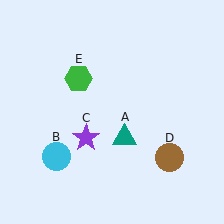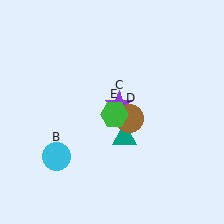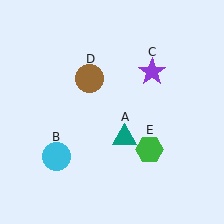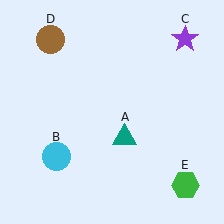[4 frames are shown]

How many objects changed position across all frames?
3 objects changed position: purple star (object C), brown circle (object D), green hexagon (object E).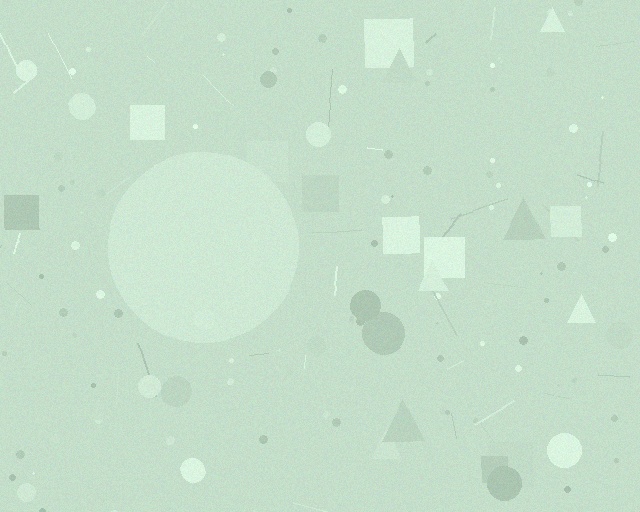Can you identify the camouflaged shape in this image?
The camouflaged shape is a circle.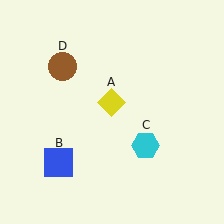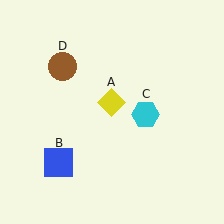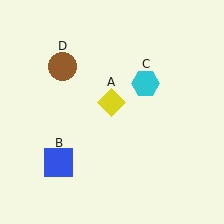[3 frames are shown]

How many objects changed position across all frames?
1 object changed position: cyan hexagon (object C).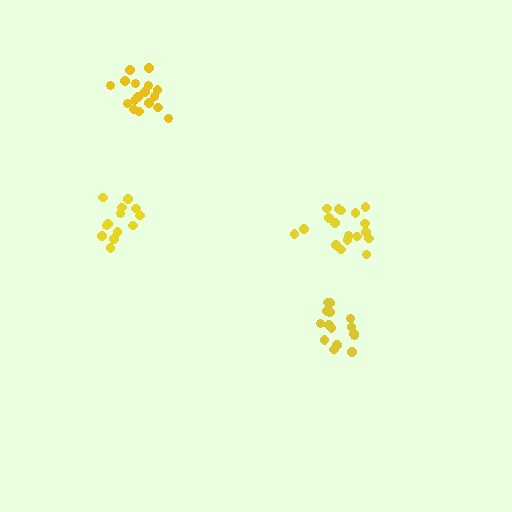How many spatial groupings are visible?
There are 4 spatial groupings.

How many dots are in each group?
Group 1: 13 dots, Group 2: 18 dots, Group 3: 15 dots, Group 4: 17 dots (63 total).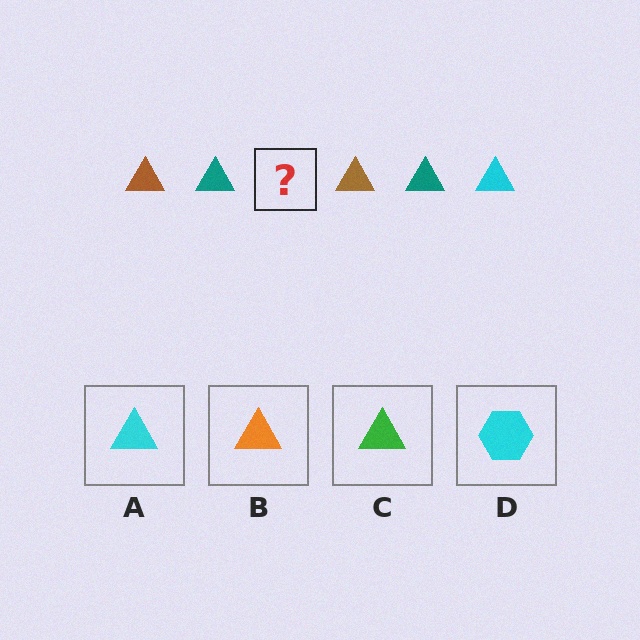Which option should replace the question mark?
Option A.